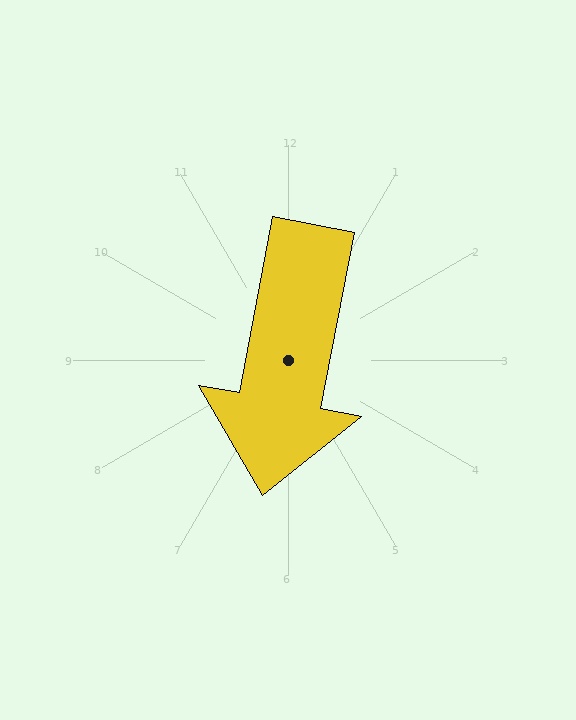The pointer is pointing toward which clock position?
Roughly 6 o'clock.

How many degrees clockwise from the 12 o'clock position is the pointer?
Approximately 191 degrees.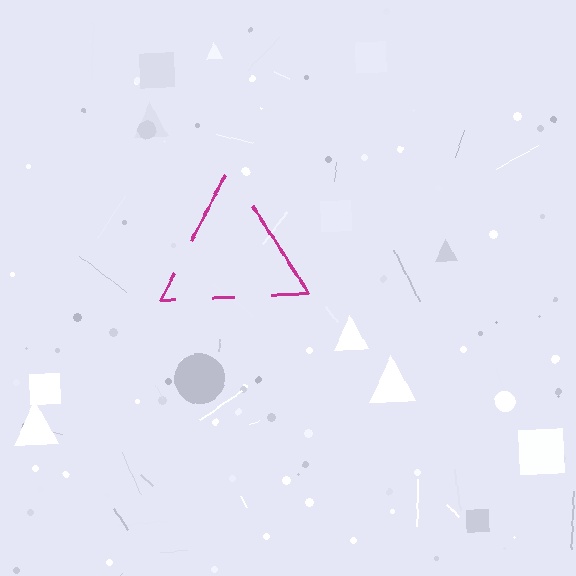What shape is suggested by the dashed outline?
The dashed outline suggests a triangle.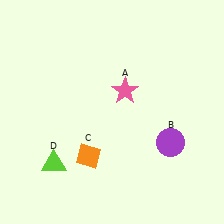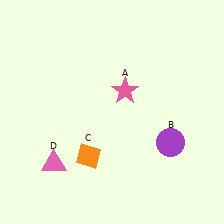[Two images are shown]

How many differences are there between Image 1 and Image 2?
There is 1 difference between the two images.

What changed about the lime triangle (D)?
In Image 1, D is lime. In Image 2, it changed to pink.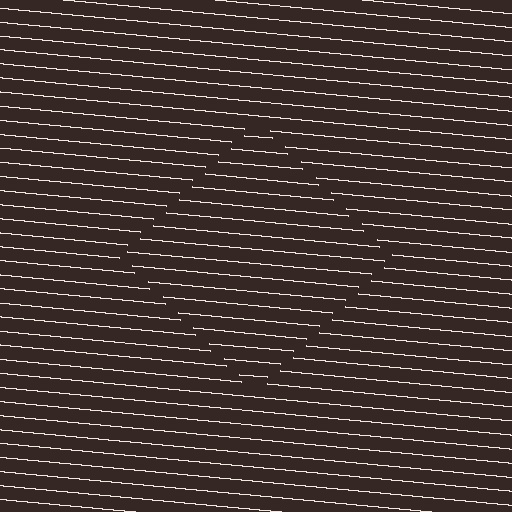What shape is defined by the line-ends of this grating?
An illusory square. The interior of the shape contains the same grating, shifted by half a period — the contour is defined by the phase discontinuity where line-ends from the inner and outer gratings abut.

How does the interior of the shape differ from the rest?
The interior of the shape contains the same grating, shifted by half a period — the contour is defined by the phase discontinuity where line-ends from the inner and outer gratings abut.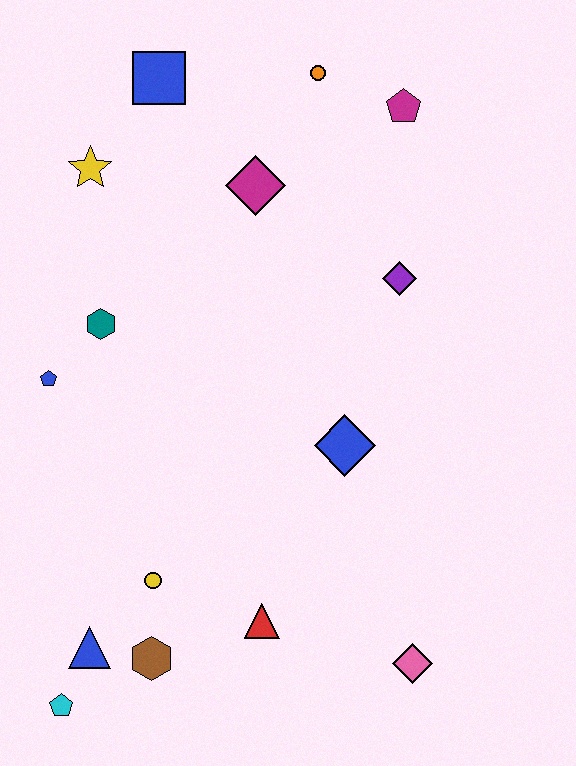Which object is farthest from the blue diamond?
The blue square is farthest from the blue diamond.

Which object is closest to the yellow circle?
The brown hexagon is closest to the yellow circle.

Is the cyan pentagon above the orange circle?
No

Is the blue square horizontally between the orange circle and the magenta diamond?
No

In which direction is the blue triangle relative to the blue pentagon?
The blue triangle is below the blue pentagon.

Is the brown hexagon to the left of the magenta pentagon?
Yes